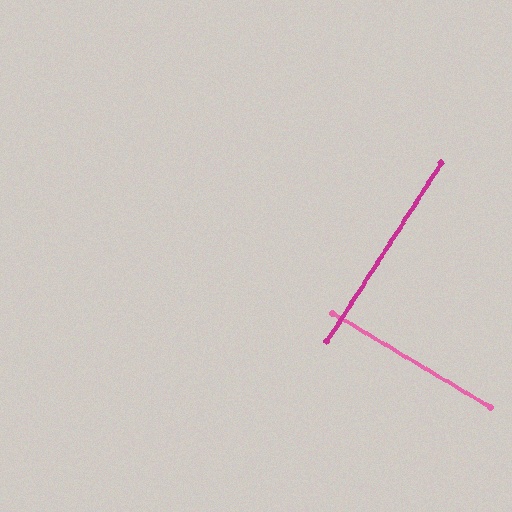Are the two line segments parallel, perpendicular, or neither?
Perpendicular — they meet at approximately 88°.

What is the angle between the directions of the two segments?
Approximately 88 degrees.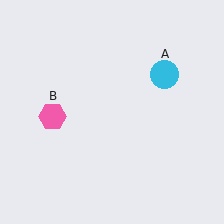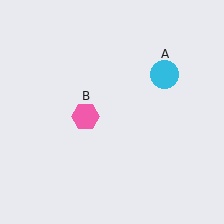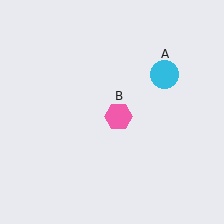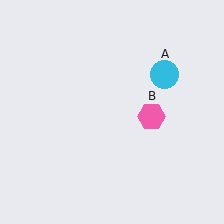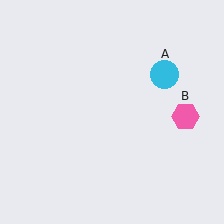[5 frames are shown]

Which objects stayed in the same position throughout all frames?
Cyan circle (object A) remained stationary.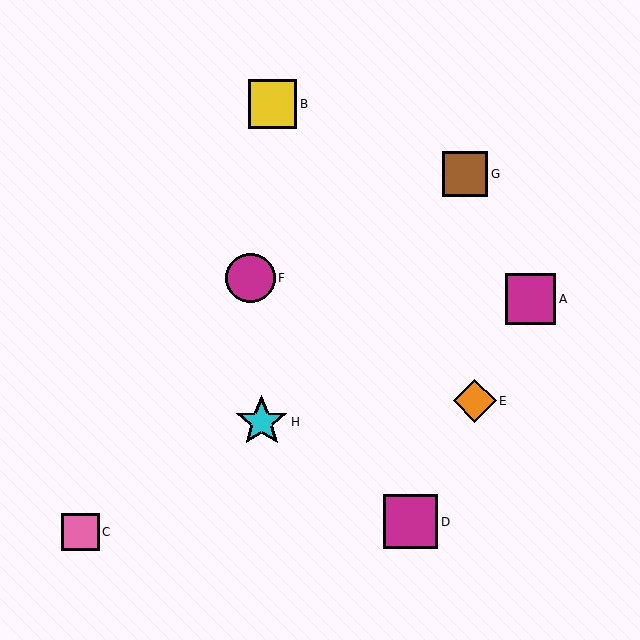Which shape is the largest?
The magenta square (labeled D) is the largest.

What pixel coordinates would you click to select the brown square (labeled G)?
Click at (465, 174) to select the brown square G.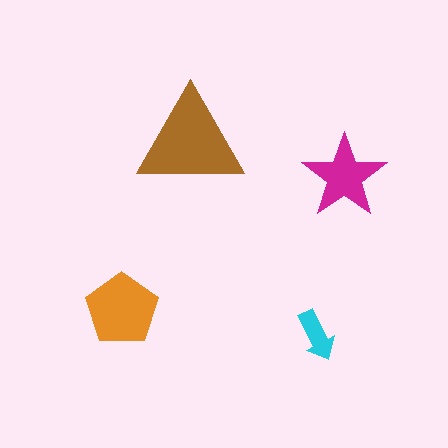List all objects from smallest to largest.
The cyan arrow, the magenta star, the orange pentagon, the brown triangle.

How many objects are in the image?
There are 4 objects in the image.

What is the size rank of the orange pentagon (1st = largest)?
2nd.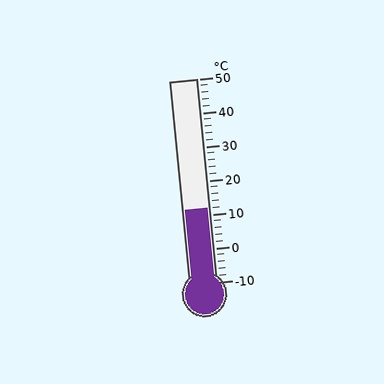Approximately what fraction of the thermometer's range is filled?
The thermometer is filled to approximately 35% of its range.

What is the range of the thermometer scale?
The thermometer scale ranges from -10°C to 50°C.